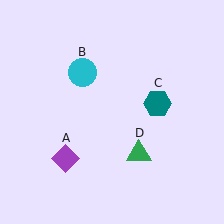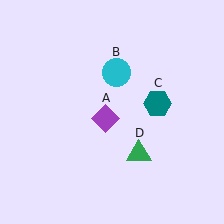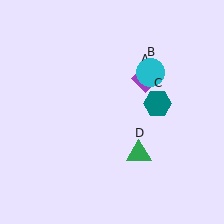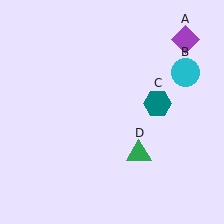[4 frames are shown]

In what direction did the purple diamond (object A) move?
The purple diamond (object A) moved up and to the right.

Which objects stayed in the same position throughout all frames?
Teal hexagon (object C) and green triangle (object D) remained stationary.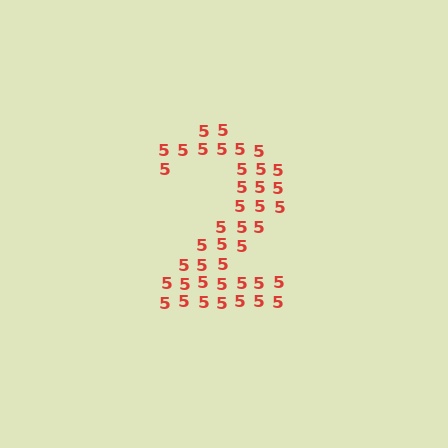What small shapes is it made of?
It is made of small digit 5's.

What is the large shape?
The large shape is the digit 2.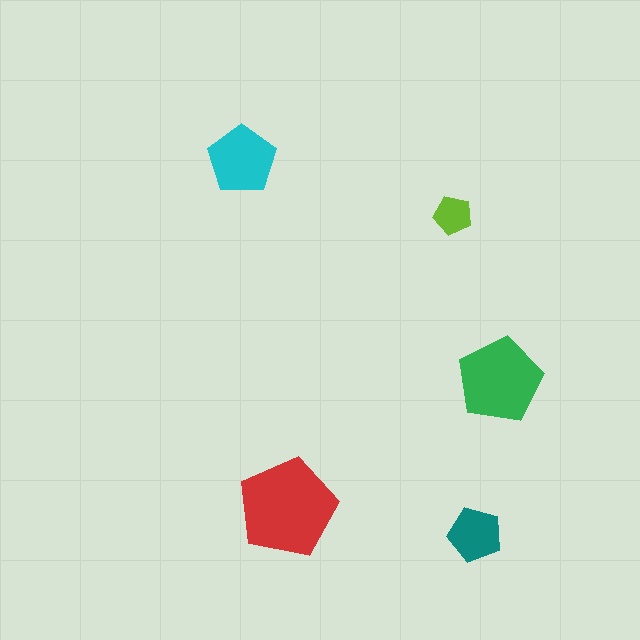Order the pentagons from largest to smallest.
the red one, the green one, the cyan one, the teal one, the lime one.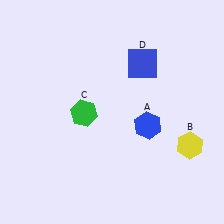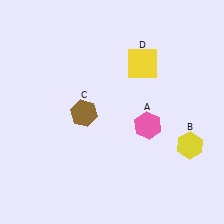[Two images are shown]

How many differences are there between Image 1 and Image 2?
There are 3 differences between the two images.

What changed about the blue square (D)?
In Image 1, D is blue. In Image 2, it changed to yellow.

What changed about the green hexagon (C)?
In Image 1, C is green. In Image 2, it changed to brown.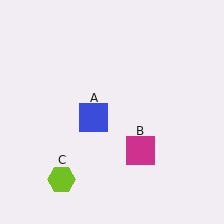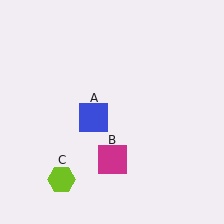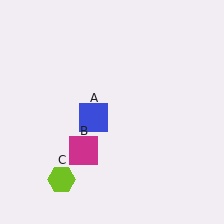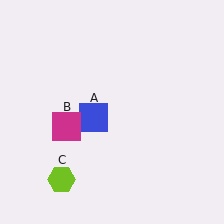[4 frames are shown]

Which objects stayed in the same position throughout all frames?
Blue square (object A) and lime hexagon (object C) remained stationary.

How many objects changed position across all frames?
1 object changed position: magenta square (object B).